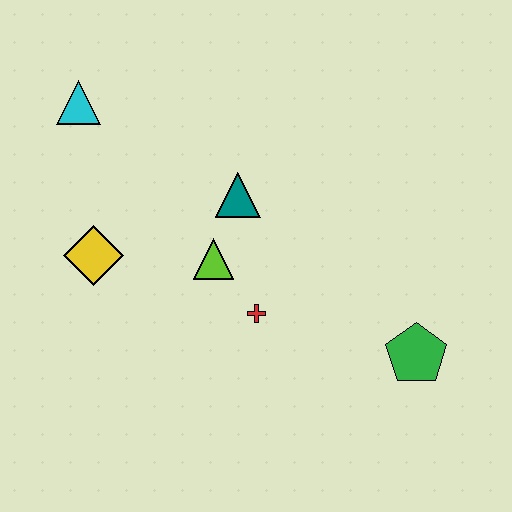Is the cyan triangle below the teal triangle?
No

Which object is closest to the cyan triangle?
The yellow diamond is closest to the cyan triangle.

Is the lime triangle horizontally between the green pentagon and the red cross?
No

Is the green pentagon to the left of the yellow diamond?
No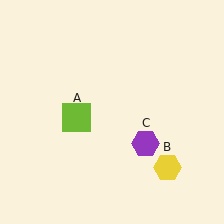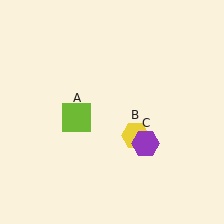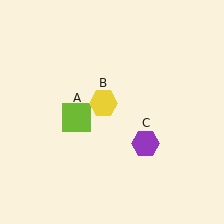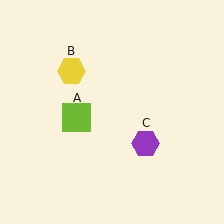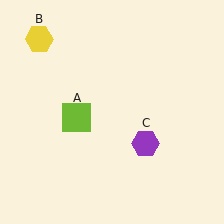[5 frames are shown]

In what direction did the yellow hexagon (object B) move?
The yellow hexagon (object B) moved up and to the left.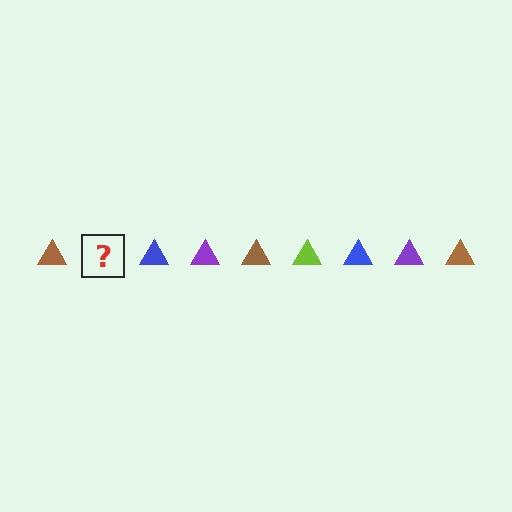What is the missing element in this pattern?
The missing element is a lime triangle.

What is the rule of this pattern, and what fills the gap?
The rule is that the pattern cycles through brown, lime, blue, purple triangles. The gap should be filled with a lime triangle.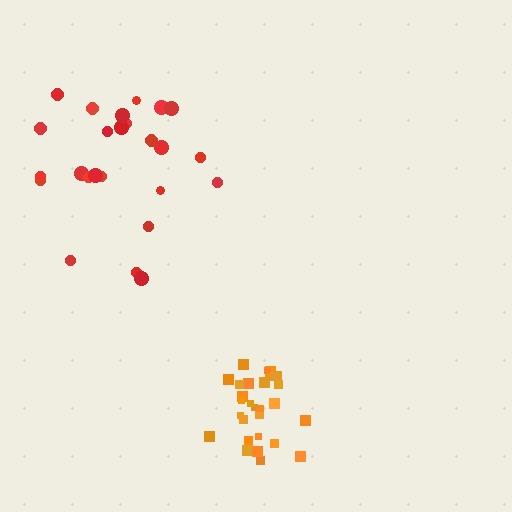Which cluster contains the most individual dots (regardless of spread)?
Orange (28).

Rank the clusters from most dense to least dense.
orange, red.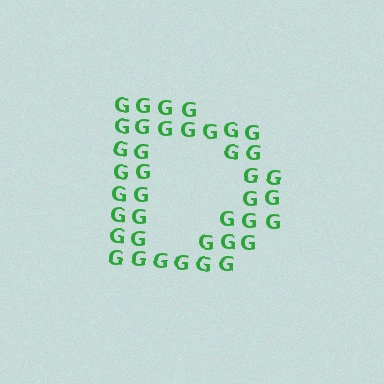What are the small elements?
The small elements are letter G's.